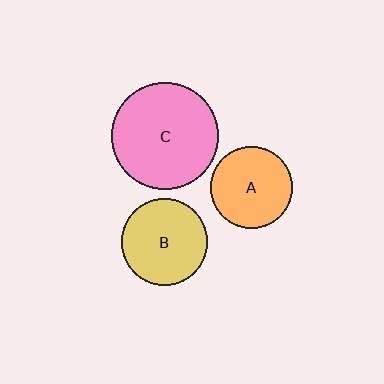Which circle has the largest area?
Circle C (pink).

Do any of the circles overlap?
No, none of the circles overlap.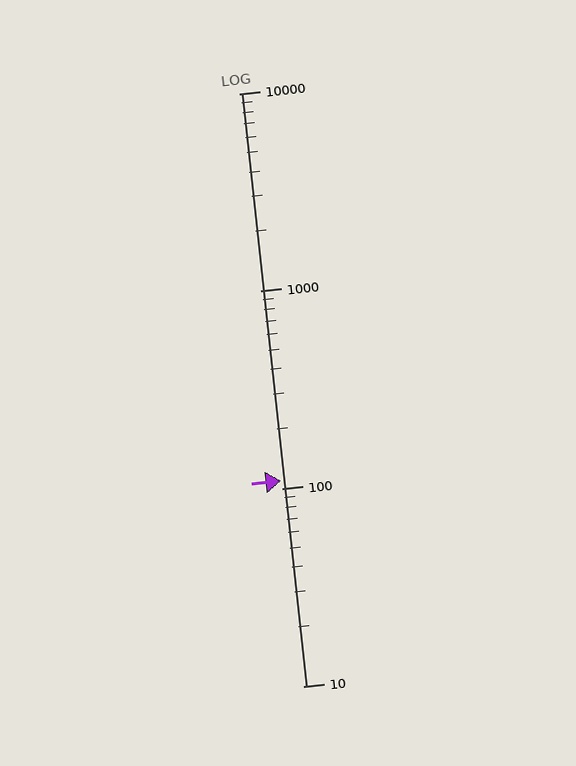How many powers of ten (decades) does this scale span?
The scale spans 3 decades, from 10 to 10000.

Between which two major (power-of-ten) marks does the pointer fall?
The pointer is between 100 and 1000.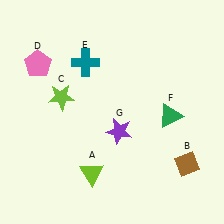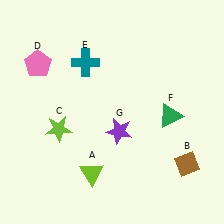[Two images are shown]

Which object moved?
The lime star (C) moved down.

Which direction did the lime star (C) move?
The lime star (C) moved down.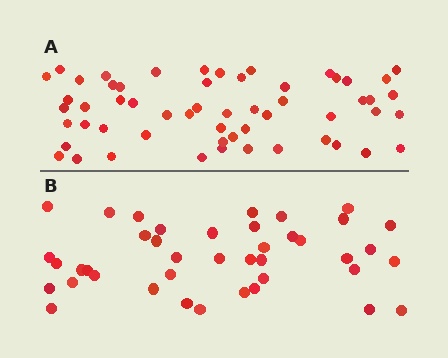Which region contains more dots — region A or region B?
Region A (the top region) has more dots.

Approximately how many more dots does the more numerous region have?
Region A has approximately 15 more dots than region B.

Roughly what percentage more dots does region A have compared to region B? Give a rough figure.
About 35% more.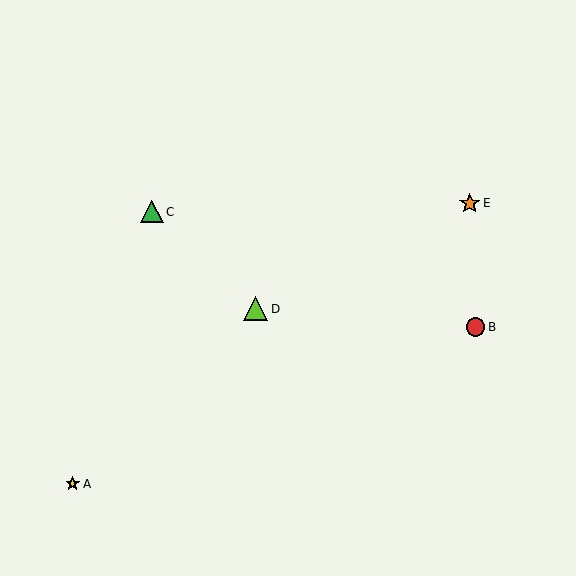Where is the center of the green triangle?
The center of the green triangle is at (152, 212).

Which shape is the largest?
The lime triangle (labeled D) is the largest.